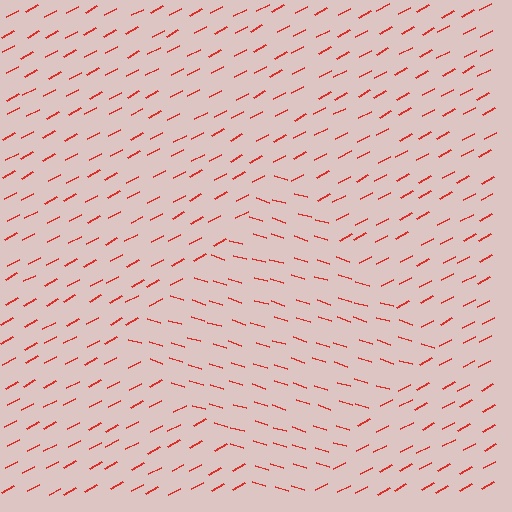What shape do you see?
I see a diamond.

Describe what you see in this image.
The image is filled with small red line segments. A diamond region in the image has lines oriented differently from the surrounding lines, creating a visible texture boundary.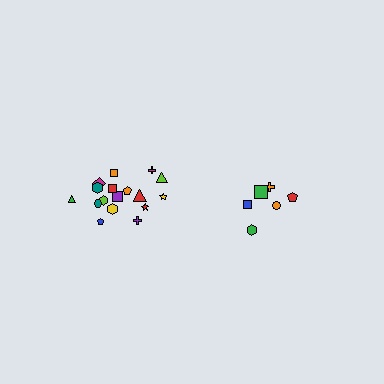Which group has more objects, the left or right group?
The left group.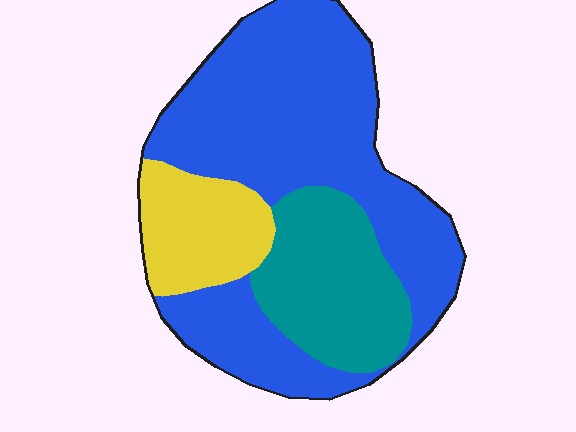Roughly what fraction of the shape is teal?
Teal takes up about one quarter (1/4) of the shape.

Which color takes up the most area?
Blue, at roughly 60%.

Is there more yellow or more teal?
Teal.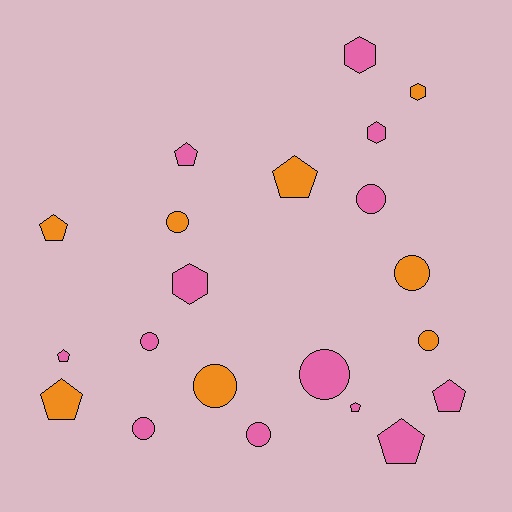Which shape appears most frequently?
Circle, with 9 objects.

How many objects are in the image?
There are 21 objects.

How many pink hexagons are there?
There are 3 pink hexagons.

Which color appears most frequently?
Pink, with 13 objects.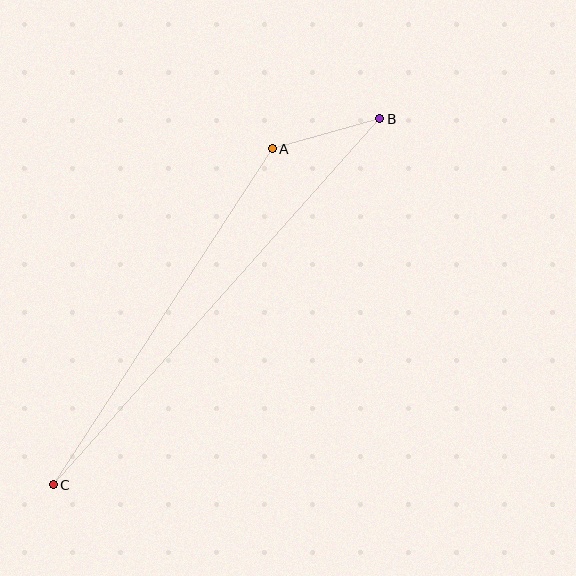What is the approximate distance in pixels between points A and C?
The distance between A and C is approximately 401 pixels.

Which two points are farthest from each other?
Points B and C are farthest from each other.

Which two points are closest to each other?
Points A and B are closest to each other.